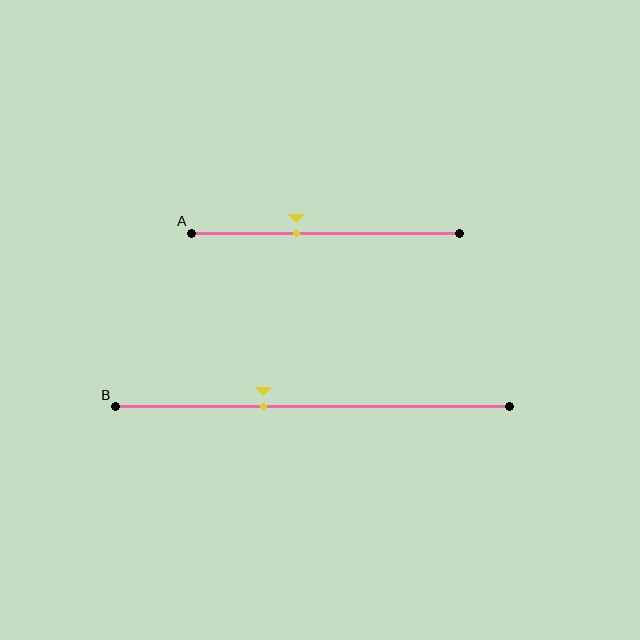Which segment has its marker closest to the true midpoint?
Segment A has its marker closest to the true midpoint.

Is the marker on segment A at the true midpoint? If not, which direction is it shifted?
No, the marker on segment A is shifted to the left by about 11% of the segment length.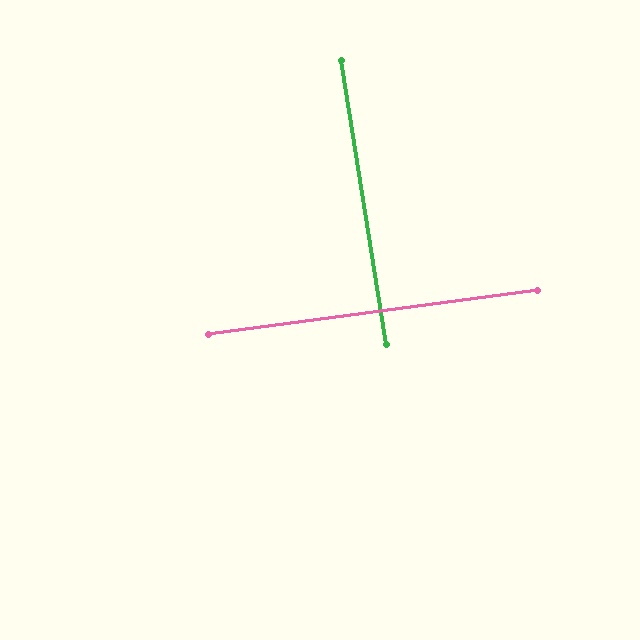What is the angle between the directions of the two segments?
Approximately 89 degrees.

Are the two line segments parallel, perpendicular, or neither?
Perpendicular — they meet at approximately 89°.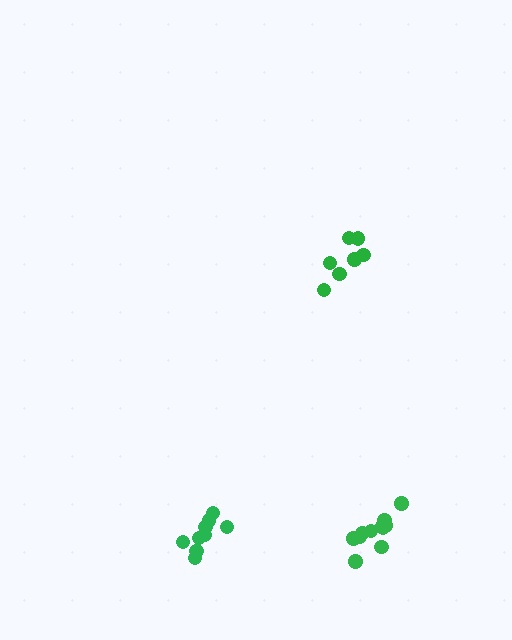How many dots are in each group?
Group 1: 11 dots, Group 2: 9 dots, Group 3: 7 dots (27 total).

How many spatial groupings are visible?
There are 3 spatial groupings.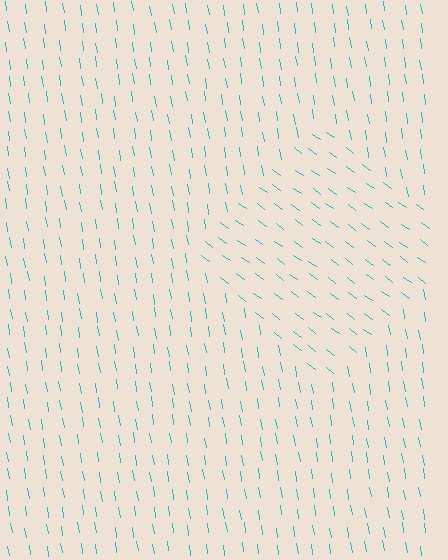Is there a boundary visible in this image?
Yes, there is a texture boundary formed by a change in line orientation.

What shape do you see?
I see a diamond.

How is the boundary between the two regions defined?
The boundary is defined purely by a change in line orientation (approximately 45 degrees difference). All lines are the same color and thickness.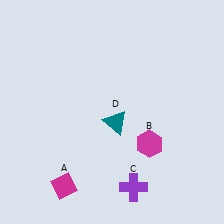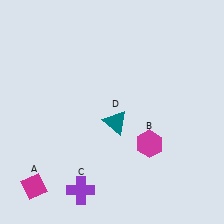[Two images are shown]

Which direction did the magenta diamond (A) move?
The magenta diamond (A) moved left.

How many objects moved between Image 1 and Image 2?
2 objects moved between the two images.